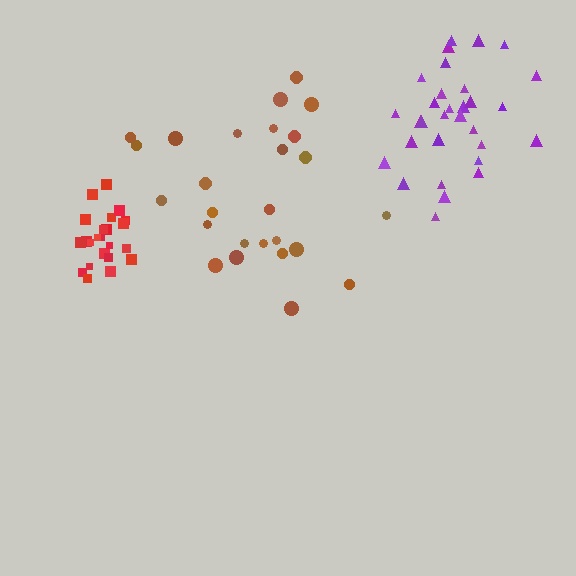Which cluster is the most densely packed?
Red.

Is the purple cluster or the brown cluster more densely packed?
Purple.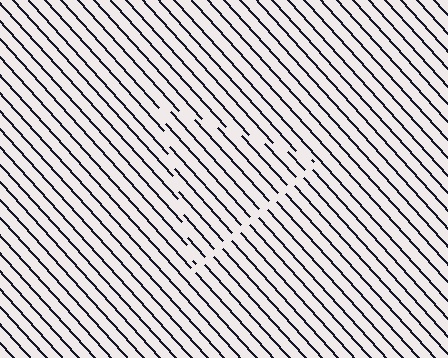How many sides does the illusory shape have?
3 sides — the line-ends trace a triangle.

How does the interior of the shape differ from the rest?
The interior of the shape contains the same grating, shifted by half a period — the contour is defined by the phase discontinuity where line-ends from the inner and outer gratings abut.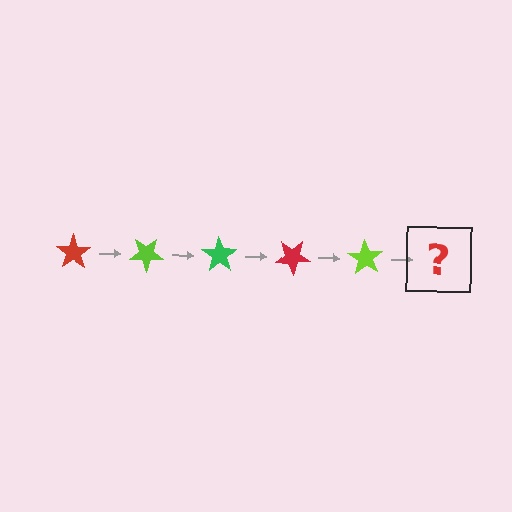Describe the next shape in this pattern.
It should be a green star, rotated 175 degrees from the start.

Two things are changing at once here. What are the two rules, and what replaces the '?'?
The two rules are that it rotates 35 degrees each step and the color cycles through red, lime, and green. The '?' should be a green star, rotated 175 degrees from the start.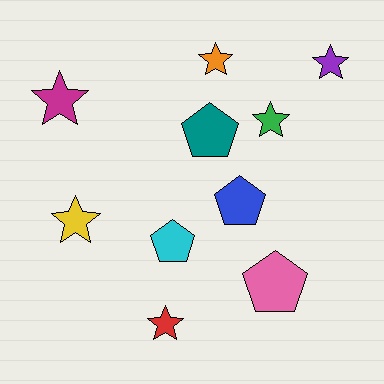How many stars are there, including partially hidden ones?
There are 6 stars.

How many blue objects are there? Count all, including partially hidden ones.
There is 1 blue object.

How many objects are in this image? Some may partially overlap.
There are 10 objects.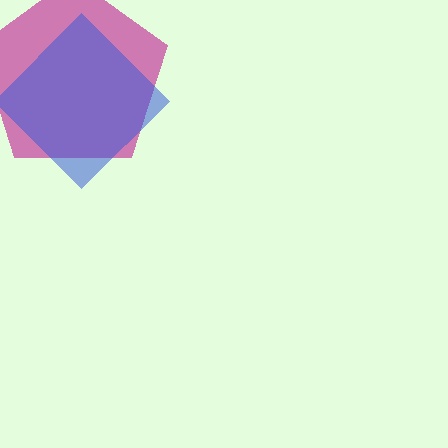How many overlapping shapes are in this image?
There are 2 overlapping shapes in the image.